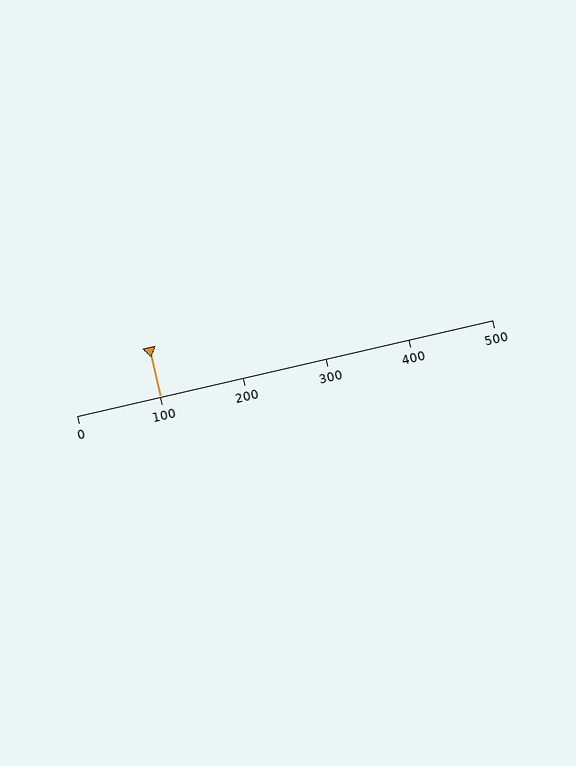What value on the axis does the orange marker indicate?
The marker indicates approximately 100.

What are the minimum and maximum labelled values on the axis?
The axis runs from 0 to 500.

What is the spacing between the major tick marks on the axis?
The major ticks are spaced 100 apart.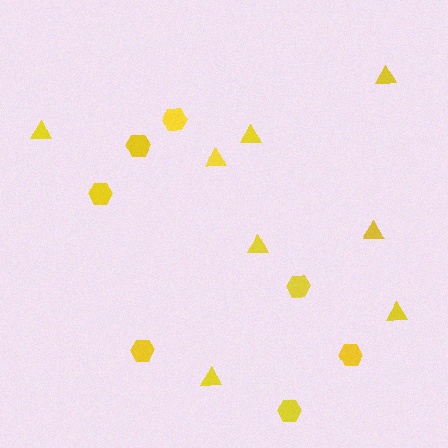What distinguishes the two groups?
There are 2 groups: one group of hexagons (7) and one group of triangles (8).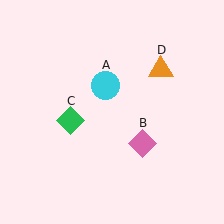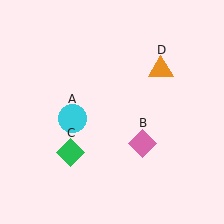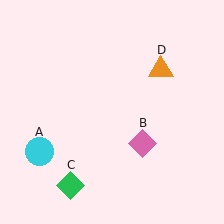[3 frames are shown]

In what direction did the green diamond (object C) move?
The green diamond (object C) moved down.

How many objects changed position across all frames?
2 objects changed position: cyan circle (object A), green diamond (object C).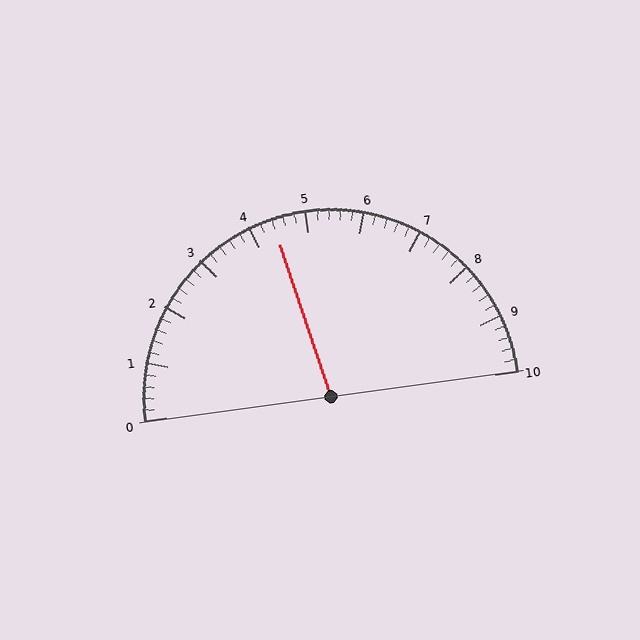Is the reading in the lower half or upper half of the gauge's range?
The reading is in the lower half of the range (0 to 10).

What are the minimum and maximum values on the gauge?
The gauge ranges from 0 to 10.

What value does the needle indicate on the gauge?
The needle indicates approximately 4.4.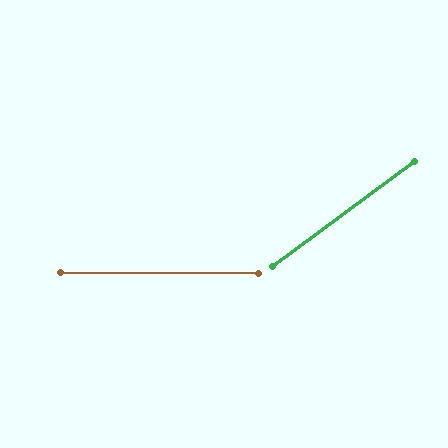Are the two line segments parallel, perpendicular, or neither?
Neither parallel nor perpendicular — they differ by about 37°.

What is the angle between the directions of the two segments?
Approximately 37 degrees.